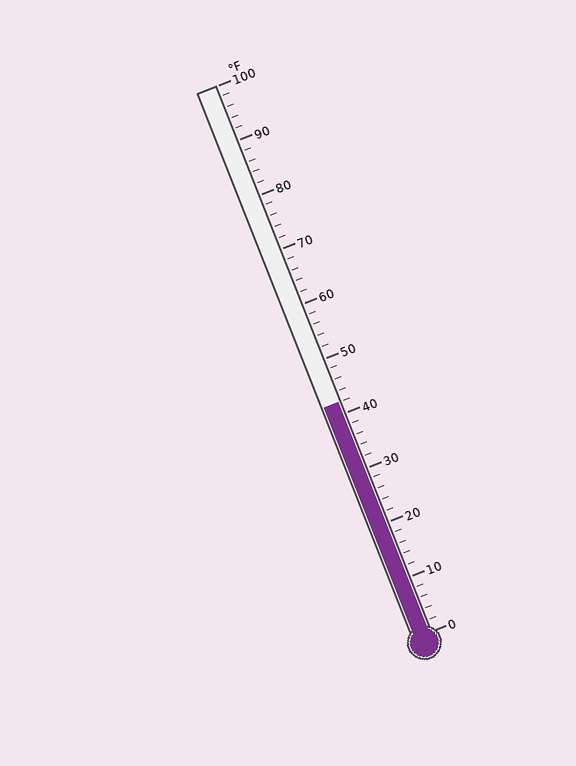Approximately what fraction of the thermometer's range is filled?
The thermometer is filled to approximately 40% of its range.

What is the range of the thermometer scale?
The thermometer scale ranges from 0°F to 100°F.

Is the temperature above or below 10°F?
The temperature is above 10°F.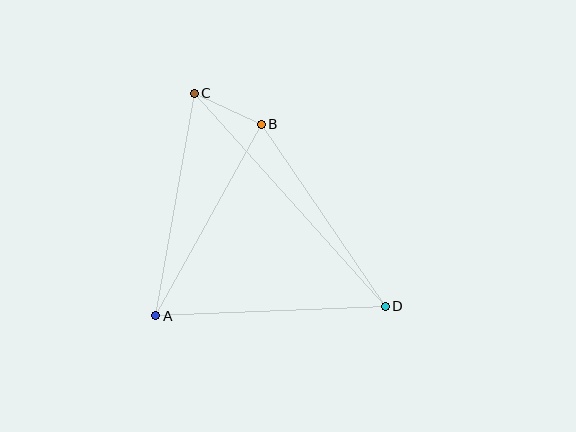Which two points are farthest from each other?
Points C and D are farthest from each other.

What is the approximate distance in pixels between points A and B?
The distance between A and B is approximately 219 pixels.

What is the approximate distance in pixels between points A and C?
The distance between A and C is approximately 226 pixels.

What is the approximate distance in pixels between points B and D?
The distance between B and D is approximately 220 pixels.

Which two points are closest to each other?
Points B and C are closest to each other.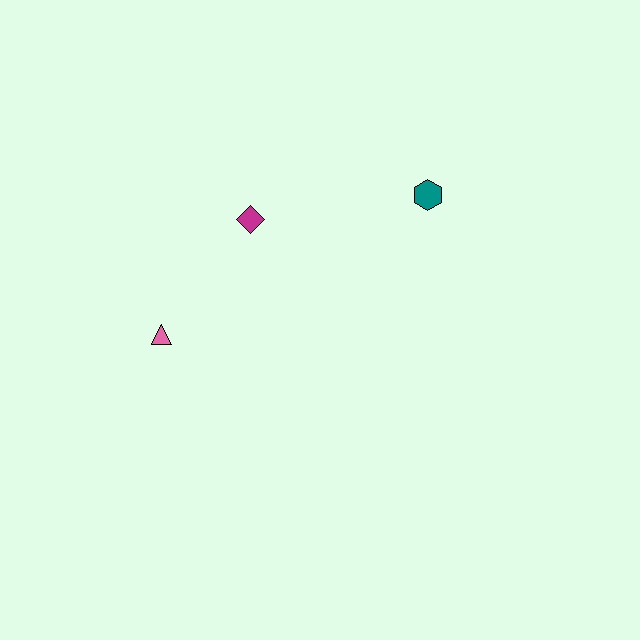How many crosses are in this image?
There are no crosses.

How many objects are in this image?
There are 3 objects.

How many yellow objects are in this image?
There are no yellow objects.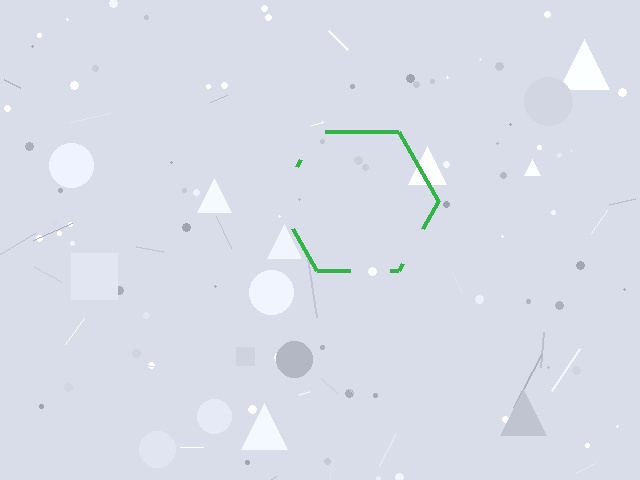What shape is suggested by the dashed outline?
The dashed outline suggests a hexagon.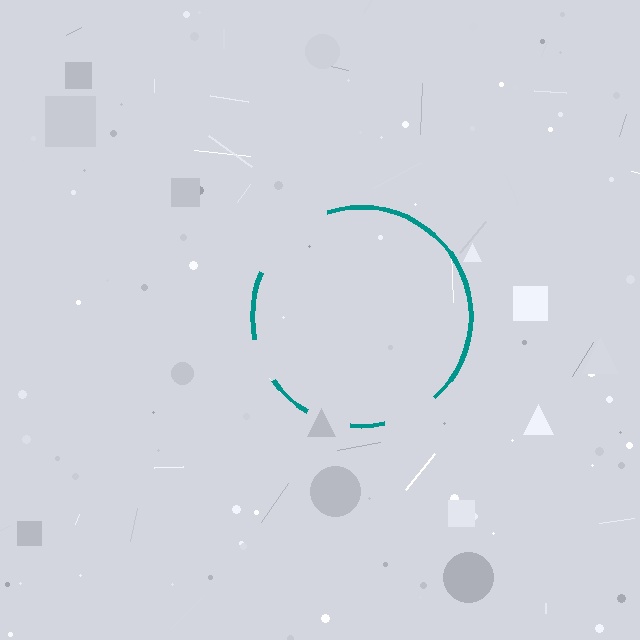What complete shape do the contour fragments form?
The contour fragments form a circle.